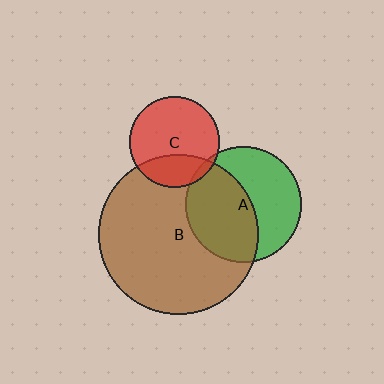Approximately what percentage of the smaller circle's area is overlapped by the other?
Approximately 50%.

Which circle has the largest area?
Circle B (brown).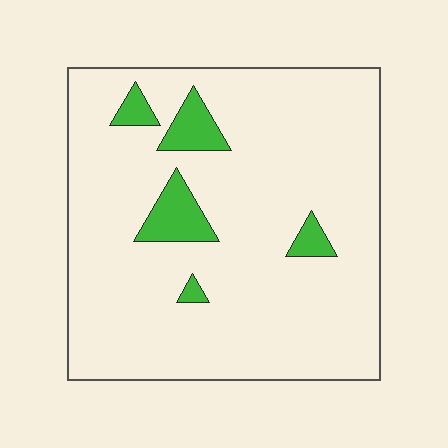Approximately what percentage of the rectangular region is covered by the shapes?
Approximately 10%.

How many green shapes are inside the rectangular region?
5.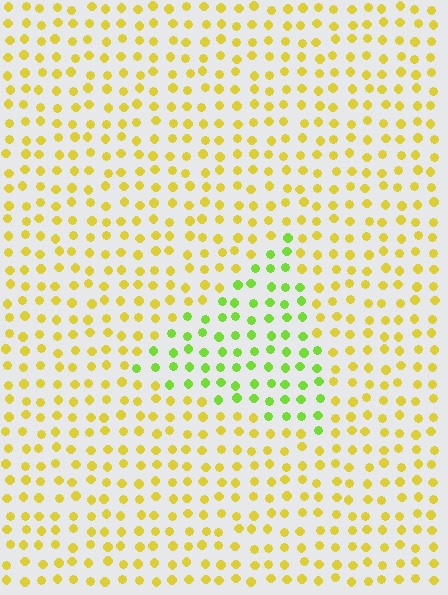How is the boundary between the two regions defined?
The boundary is defined purely by a slight shift in hue (about 43 degrees). Spacing, size, and orientation are identical on both sides.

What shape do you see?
I see a triangle.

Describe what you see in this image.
The image is filled with small yellow elements in a uniform arrangement. A triangle-shaped region is visible where the elements are tinted to a slightly different hue, forming a subtle color boundary.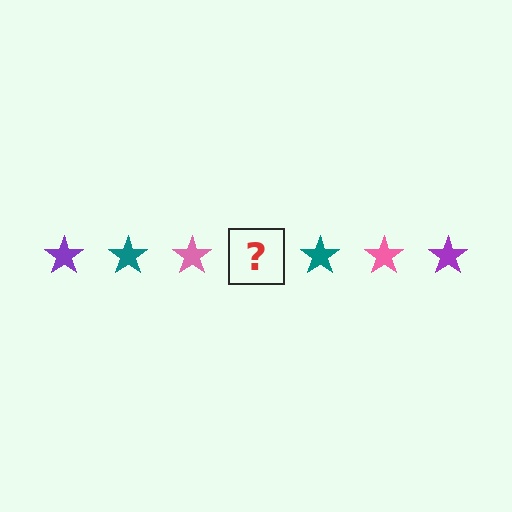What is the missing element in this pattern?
The missing element is a purple star.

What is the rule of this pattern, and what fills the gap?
The rule is that the pattern cycles through purple, teal, pink stars. The gap should be filled with a purple star.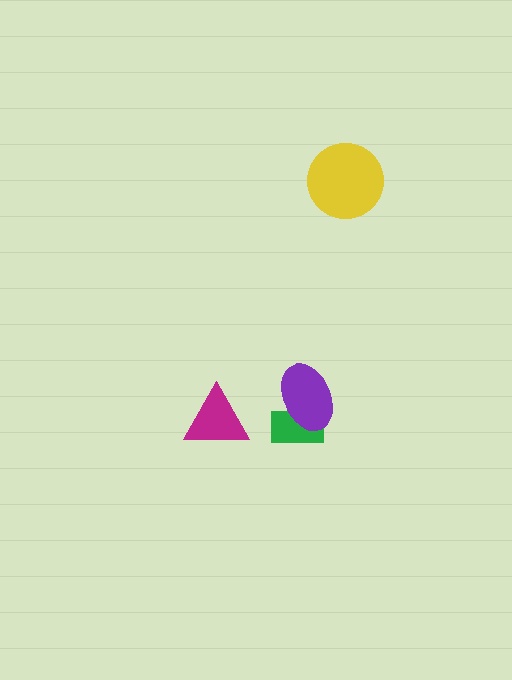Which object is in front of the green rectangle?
The purple ellipse is in front of the green rectangle.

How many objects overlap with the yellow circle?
0 objects overlap with the yellow circle.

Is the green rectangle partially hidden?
Yes, it is partially covered by another shape.